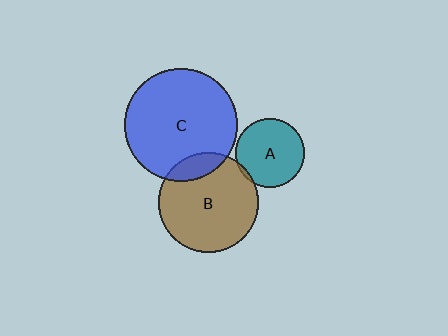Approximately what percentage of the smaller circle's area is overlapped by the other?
Approximately 5%.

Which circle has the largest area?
Circle C (blue).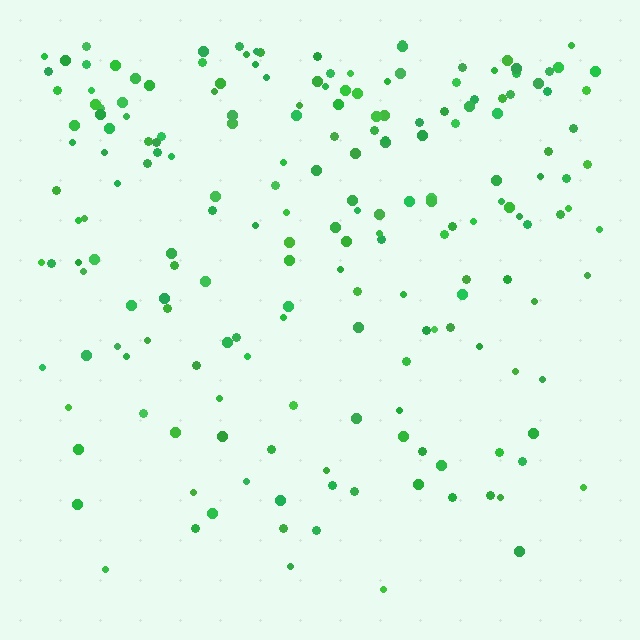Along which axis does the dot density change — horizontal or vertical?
Vertical.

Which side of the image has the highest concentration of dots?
The top.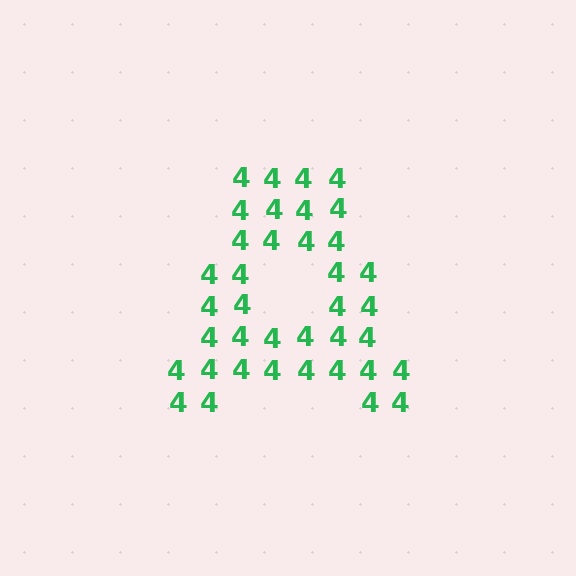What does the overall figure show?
The overall figure shows the letter A.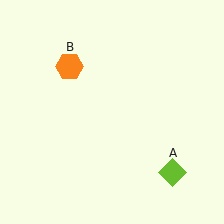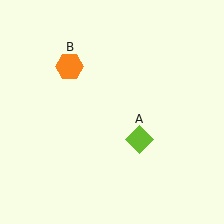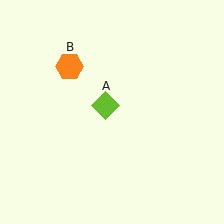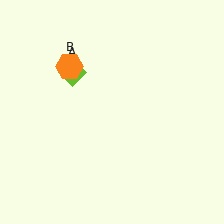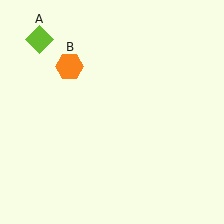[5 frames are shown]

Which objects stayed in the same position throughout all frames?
Orange hexagon (object B) remained stationary.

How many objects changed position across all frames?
1 object changed position: lime diamond (object A).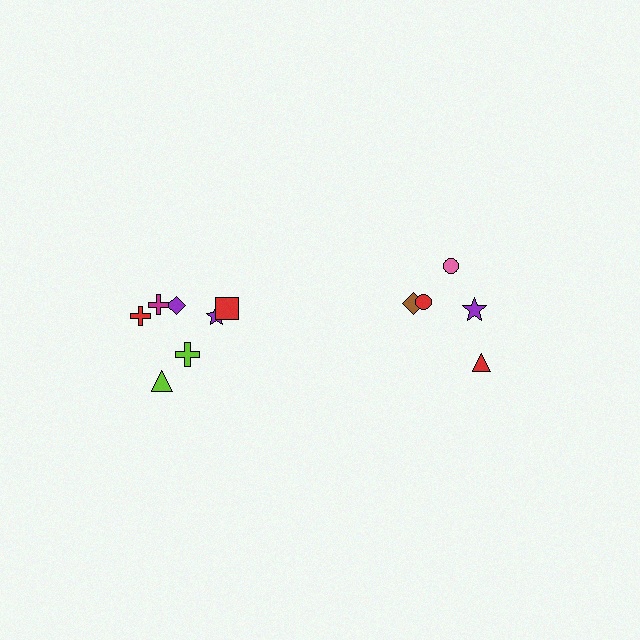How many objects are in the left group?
There are 7 objects.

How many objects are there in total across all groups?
There are 12 objects.